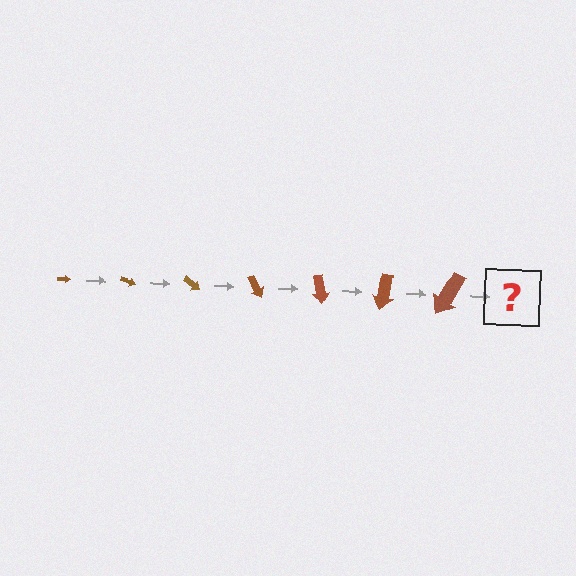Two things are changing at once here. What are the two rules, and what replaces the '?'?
The two rules are that the arrow grows larger each step and it rotates 20 degrees each step. The '?' should be an arrow, larger than the previous one and rotated 140 degrees from the start.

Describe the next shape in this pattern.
It should be an arrow, larger than the previous one and rotated 140 degrees from the start.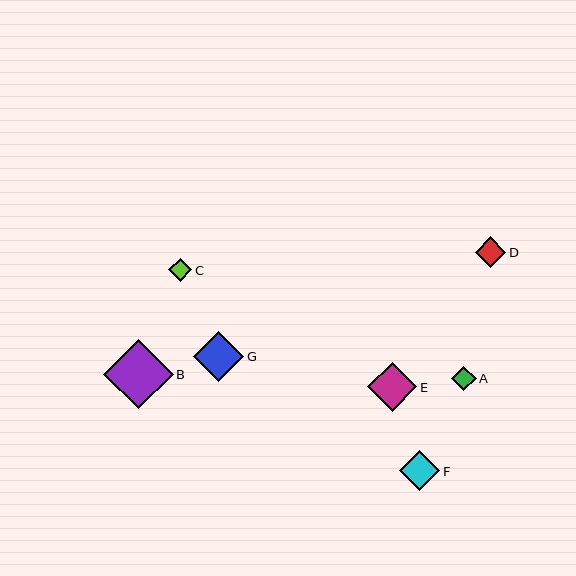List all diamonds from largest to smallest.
From largest to smallest: B, G, E, F, D, A, C.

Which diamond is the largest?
Diamond B is the largest with a size of approximately 69 pixels.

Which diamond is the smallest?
Diamond C is the smallest with a size of approximately 23 pixels.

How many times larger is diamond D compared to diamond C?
Diamond D is approximately 1.3 times the size of diamond C.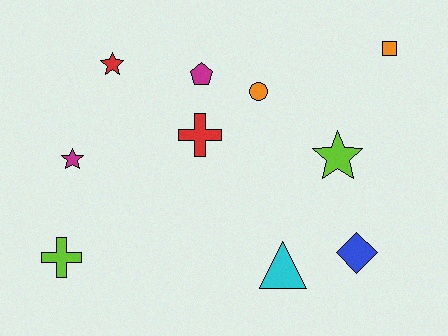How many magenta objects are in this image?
There are 2 magenta objects.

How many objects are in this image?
There are 10 objects.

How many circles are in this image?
There is 1 circle.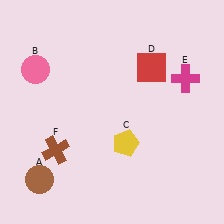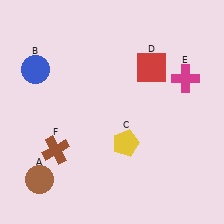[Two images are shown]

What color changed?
The circle (B) changed from pink in Image 1 to blue in Image 2.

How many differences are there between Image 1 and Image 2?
There is 1 difference between the two images.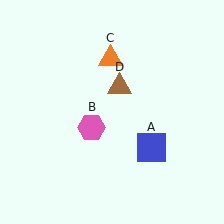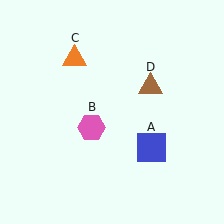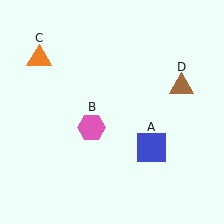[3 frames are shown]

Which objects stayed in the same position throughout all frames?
Blue square (object A) and pink hexagon (object B) remained stationary.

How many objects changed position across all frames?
2 objects changed position: orange triangle (object C), brown triangle (object D).